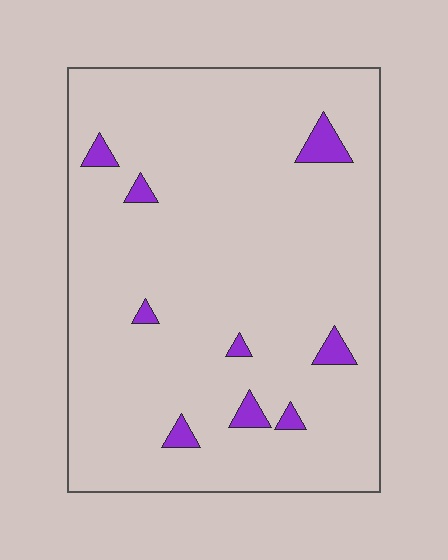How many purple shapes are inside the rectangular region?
9.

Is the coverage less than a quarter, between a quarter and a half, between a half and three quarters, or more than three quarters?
Less than a quarter.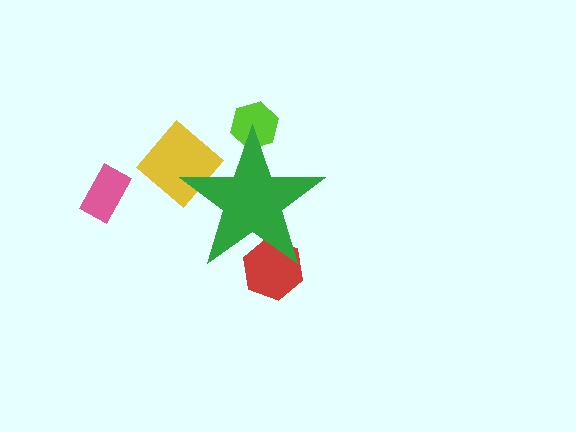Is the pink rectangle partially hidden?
No, the pink rectangle is fully visible.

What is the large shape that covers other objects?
A green star.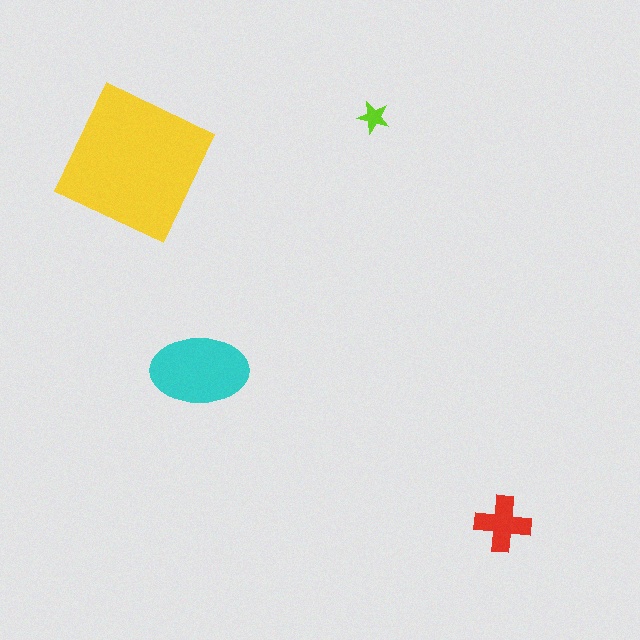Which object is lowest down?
The red cross is bottommost.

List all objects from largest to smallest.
The yellow square, the cyan ellipse, the red cross, the lime star.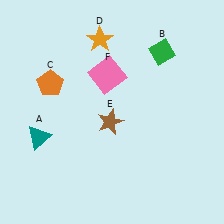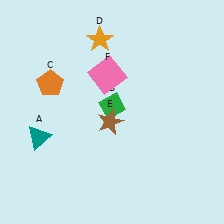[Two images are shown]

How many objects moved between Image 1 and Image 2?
1 object moved between the two images.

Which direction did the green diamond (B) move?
The green diamond (B) moved down.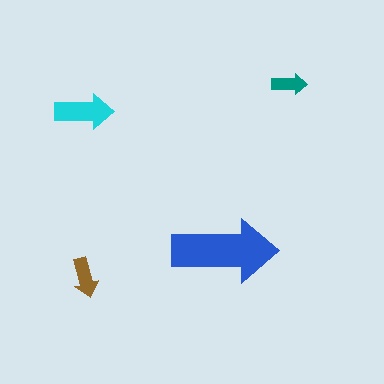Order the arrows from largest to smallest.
the blue one, the cyan one, the brown one, the teal one.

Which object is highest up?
The teal arrow is topmost.